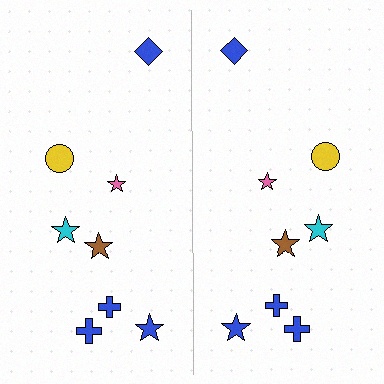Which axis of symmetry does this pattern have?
The pattern has a vertical axis of symmetry running through the center of the image.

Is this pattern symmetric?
Yes, this pattern has bilateral (reflection) symmetry.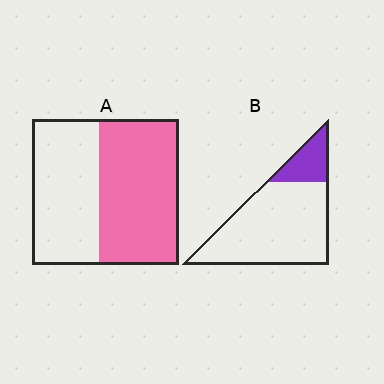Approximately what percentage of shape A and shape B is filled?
A is approximately 55% and B is approximately 20%.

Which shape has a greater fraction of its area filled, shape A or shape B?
Shape A.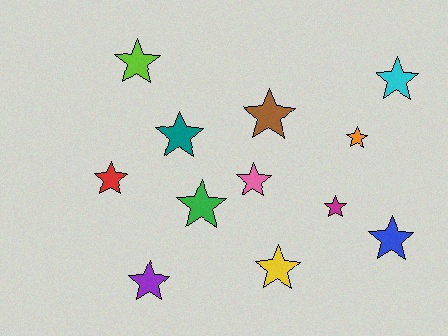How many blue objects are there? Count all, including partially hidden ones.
There is 1 blue object.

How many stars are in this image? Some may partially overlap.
There are 12 stars.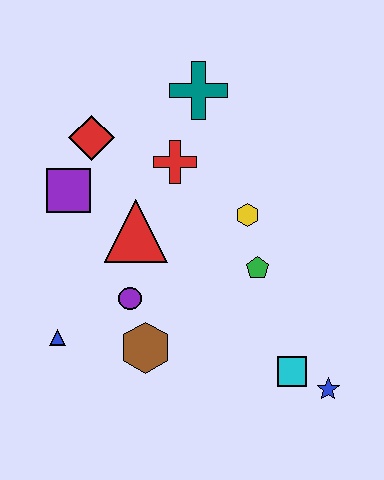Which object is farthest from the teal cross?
The blue star is farthest from the teal cross.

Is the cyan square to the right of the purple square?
Yes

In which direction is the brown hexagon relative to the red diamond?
The brown hexagon is below the red diamond.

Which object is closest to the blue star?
The cyan square is closest to the blue star.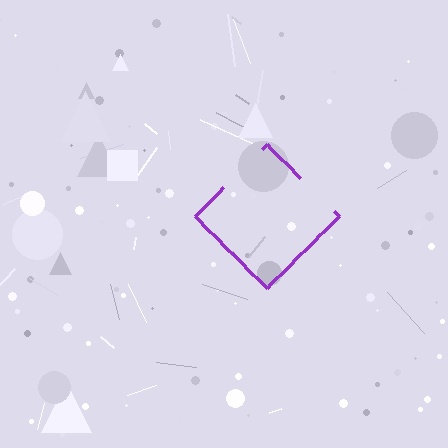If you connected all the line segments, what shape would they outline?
They would outline a diamond.